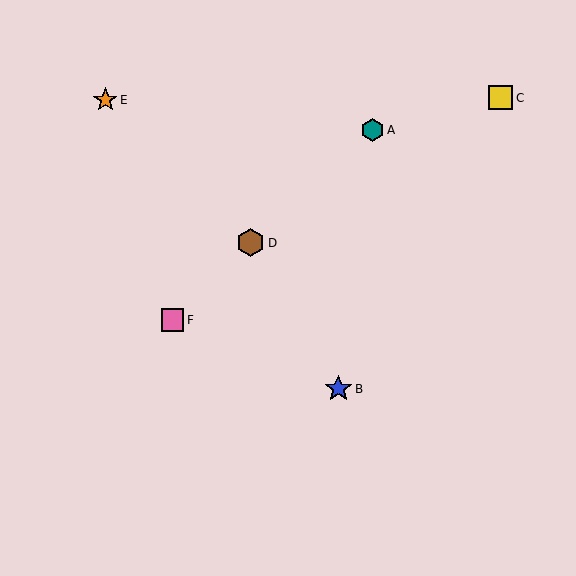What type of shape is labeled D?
Shape D is a brown hexagon.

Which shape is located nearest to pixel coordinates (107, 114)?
The orange star (labeled E) at (105, 100) is nearest to that location.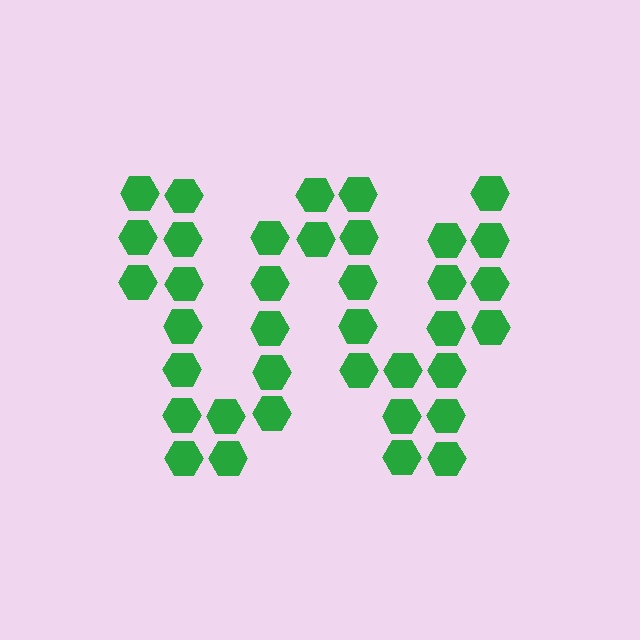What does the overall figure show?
The overall figure shows the letter W.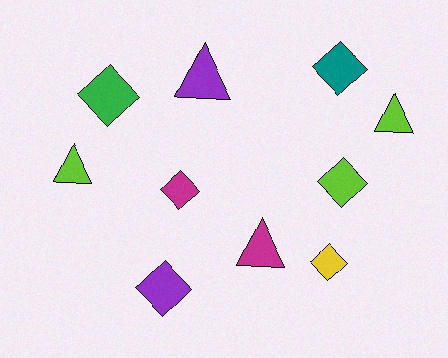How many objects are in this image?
There are 10 objects.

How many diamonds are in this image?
There are 6 diamonds.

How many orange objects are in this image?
There are no orange objects.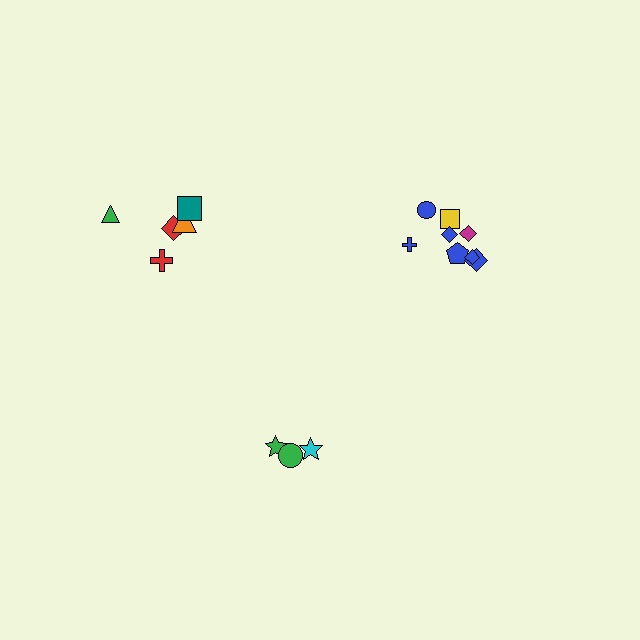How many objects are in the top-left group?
There are 5 objects.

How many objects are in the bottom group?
There are 3 objects.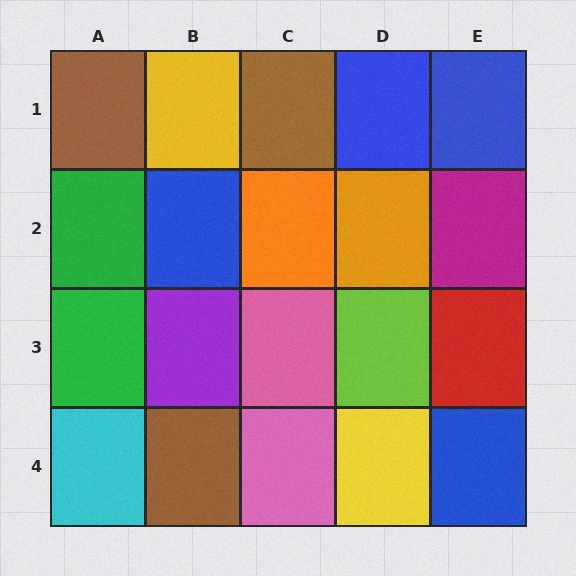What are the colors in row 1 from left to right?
Brown, yellow, brown, blue, blue.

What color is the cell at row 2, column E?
Magenta.